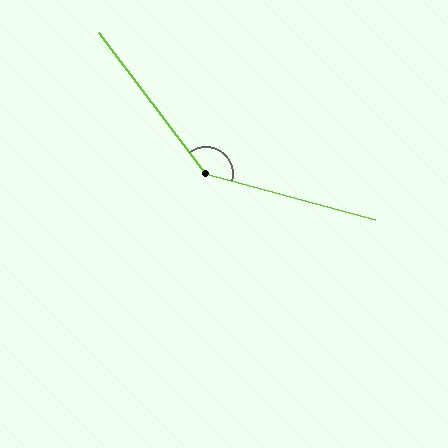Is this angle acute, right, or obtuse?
It is obtuse.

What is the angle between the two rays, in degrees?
Approximately 142 degrees.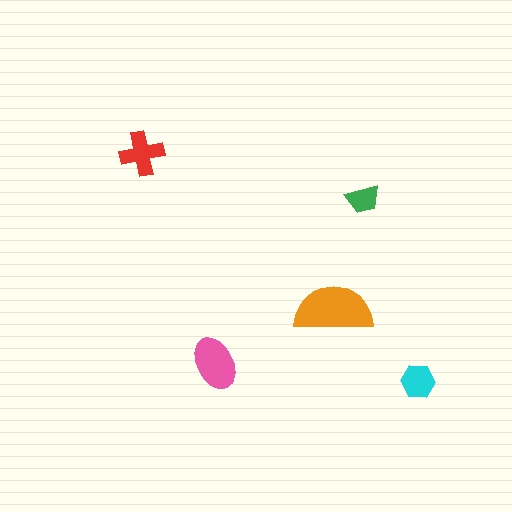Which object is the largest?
The orange semicircle.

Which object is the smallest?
The green trapezoid.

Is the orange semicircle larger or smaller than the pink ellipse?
Larger.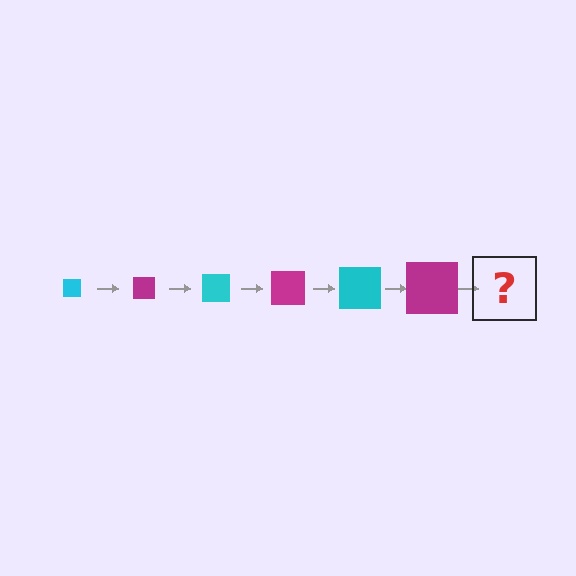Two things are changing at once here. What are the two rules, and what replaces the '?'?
The two rules are that the square grows larger each step and the color cycles through cyan and magenta. The '?' should be a cyan square, larger than the previous one.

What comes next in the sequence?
The next element should be a cyan square, larger than the previous one.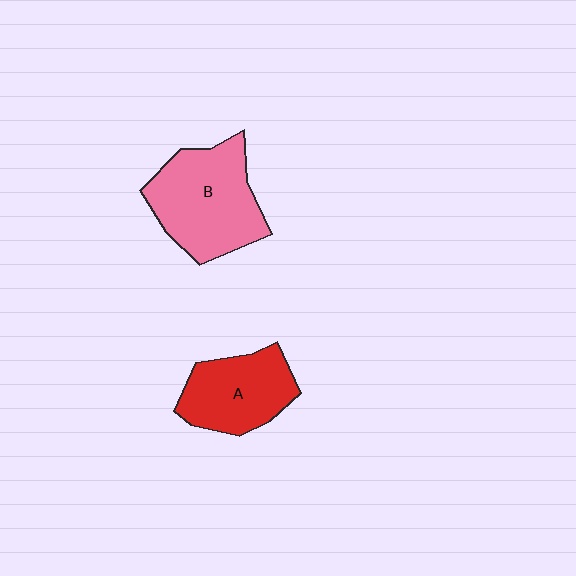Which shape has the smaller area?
Shape A (red).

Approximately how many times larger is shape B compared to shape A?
Approximately 1.3 times.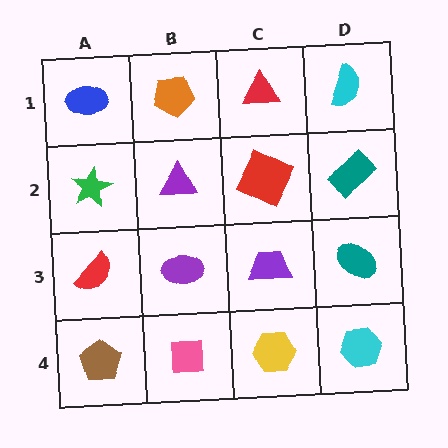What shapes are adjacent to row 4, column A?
A red semicircle (row 3, column A), a pink square (row 4, column B).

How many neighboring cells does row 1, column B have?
3.